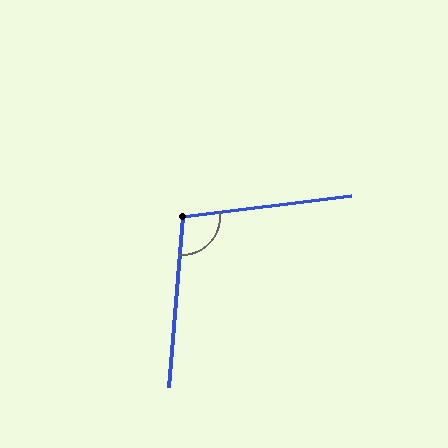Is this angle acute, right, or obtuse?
It is obtuse.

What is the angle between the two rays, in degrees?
Approximately 101 degrees.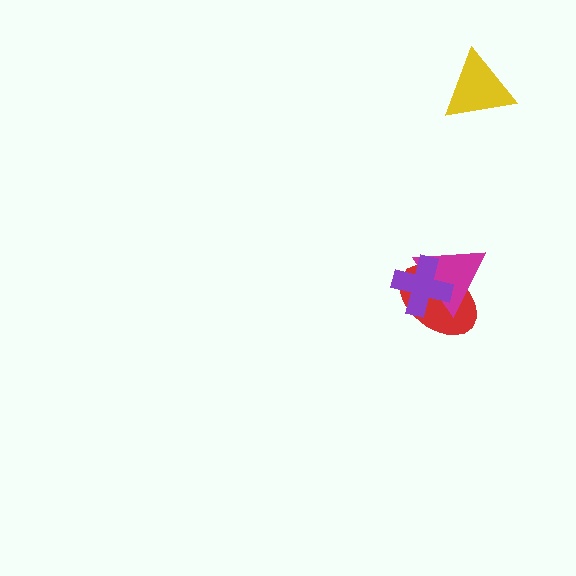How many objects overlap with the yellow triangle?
0 objects overlap with the yellow triangle.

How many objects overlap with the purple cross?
2 objects overlap with the purple cross.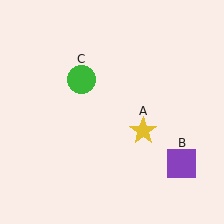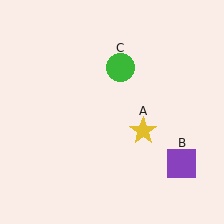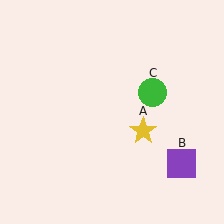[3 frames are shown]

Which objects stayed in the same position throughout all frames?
Yellow star (object A) and purple square (object B) remained stationary.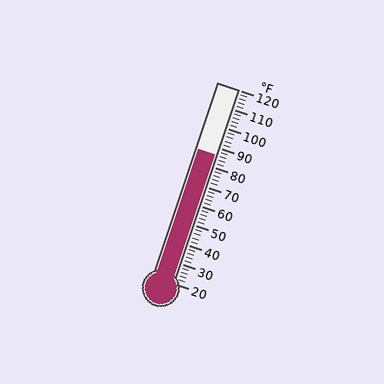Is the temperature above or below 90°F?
The temperature is below 90°F.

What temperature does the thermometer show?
The thermometer shows approximately 86°F.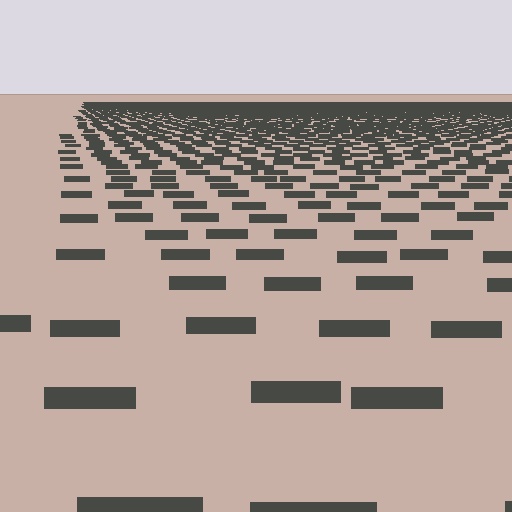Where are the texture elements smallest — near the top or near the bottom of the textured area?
Near the top.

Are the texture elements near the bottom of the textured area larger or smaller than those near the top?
Larger. Near the bottom, elements are closer to the viewer and appear at a bigger on-screen size.